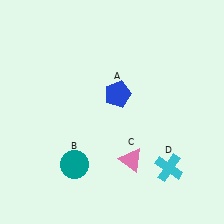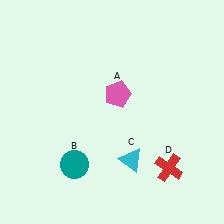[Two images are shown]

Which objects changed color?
A changed from blue to pink. C changed from pink to cyan. D changed from cyan to red.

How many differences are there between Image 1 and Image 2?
There are 3 differences between the two images.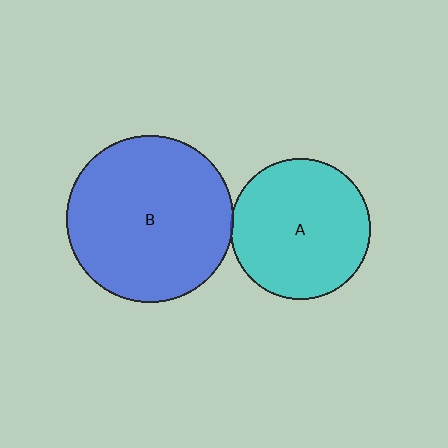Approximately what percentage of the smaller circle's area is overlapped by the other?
Approximately 5%.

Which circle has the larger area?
Circle B (blue).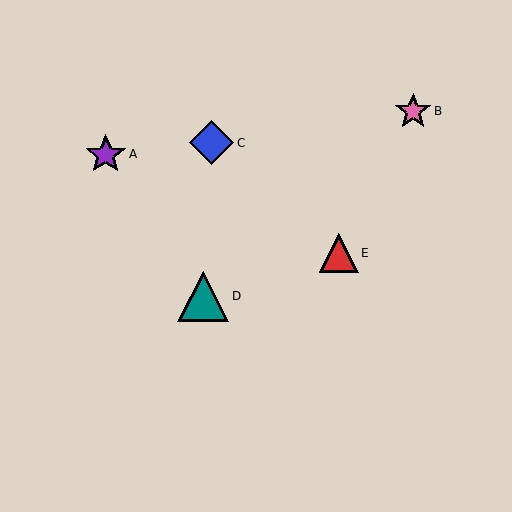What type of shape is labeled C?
Shape C is a blue diamond.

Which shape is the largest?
The teal triangle (labeled D) is the largest.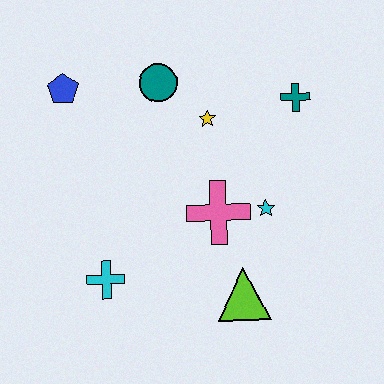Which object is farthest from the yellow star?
The cyan cross is farthest from the yellow star.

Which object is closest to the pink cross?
The cyan star is closest to the pink cross.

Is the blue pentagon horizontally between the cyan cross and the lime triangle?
No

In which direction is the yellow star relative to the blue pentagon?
The yellow star is to the right of the blue pentagon.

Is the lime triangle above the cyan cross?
No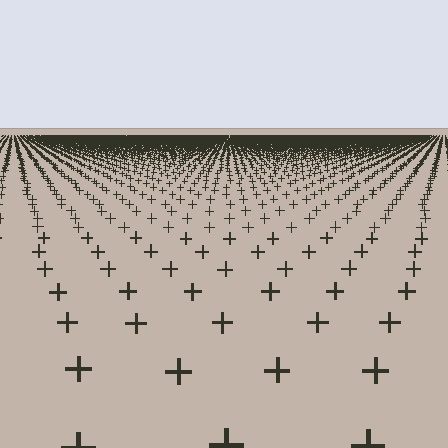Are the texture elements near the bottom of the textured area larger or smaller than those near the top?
Larger. Near the bottom, elements are closer to the viewer and appear at a bigger on-screen size.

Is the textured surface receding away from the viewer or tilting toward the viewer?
The surface is receding away from the viewer. Texture elements get smaller and denser toward the top.